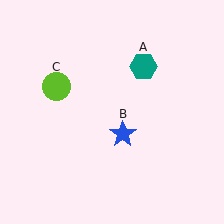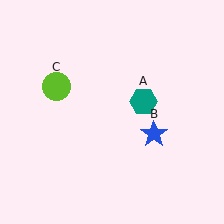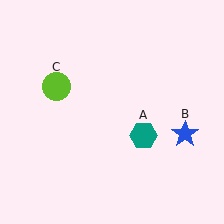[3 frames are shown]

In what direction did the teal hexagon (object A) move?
The teal hexagon (object A) moved down.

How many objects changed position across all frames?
2 objects changed position: teal hexagon (object A), blue star (object B).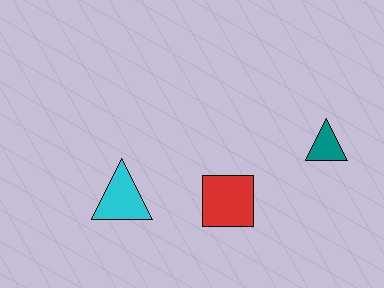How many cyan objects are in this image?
There is 1 cyan object.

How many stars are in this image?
There are no stars.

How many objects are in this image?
There are 3 objects.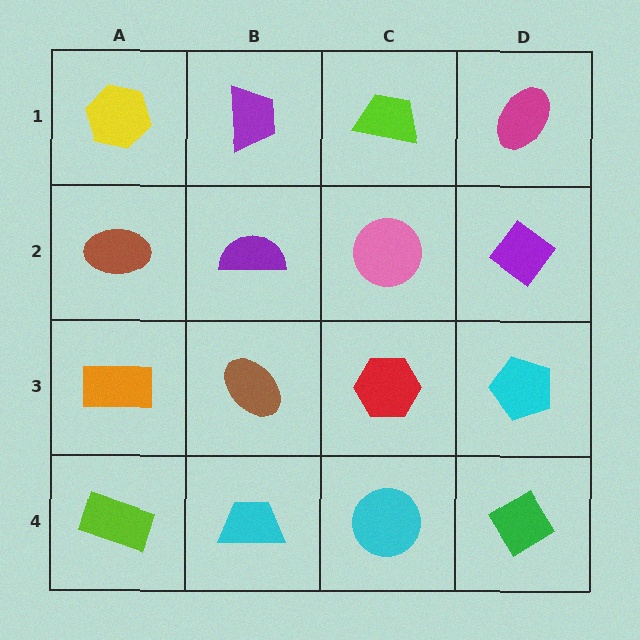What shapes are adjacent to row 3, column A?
A brown ellipse (row 2, column A), a lime rectangle (row 4, column A), a brown ellipse (row 3, column B).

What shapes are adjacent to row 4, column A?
An orange rectangle (row 3, column A), a cyan trapezoid (row 4, column B).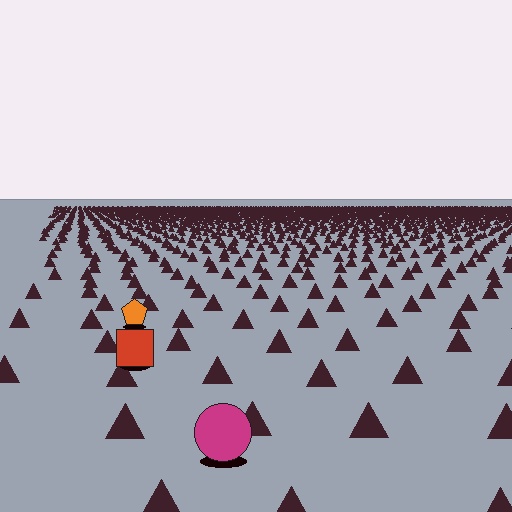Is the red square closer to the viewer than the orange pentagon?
Yes. The red square is closer — you can tell from the texture gradient: the ground texture is coarser near it.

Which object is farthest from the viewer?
The orange pentagon is farthest from the viewer. It appears smaller and the ground texture around it is denser.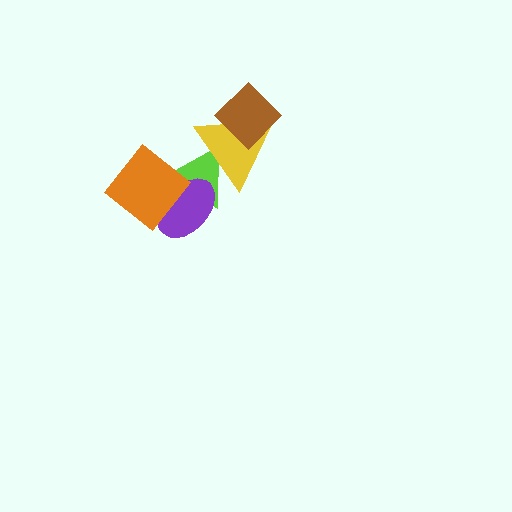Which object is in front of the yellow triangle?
The brown diamond is in front of the yellow triangle.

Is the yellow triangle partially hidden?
Yes, it is partially covered by another shape.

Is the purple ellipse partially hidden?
Yes, it is partially covered by another shape.